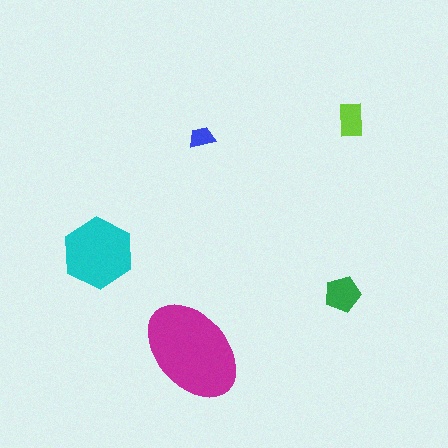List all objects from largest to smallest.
The magenta ellipse, the cyan hexagon, the green pentagon, the lime rectangle, the blue trapezoid.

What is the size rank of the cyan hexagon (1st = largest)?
2nd.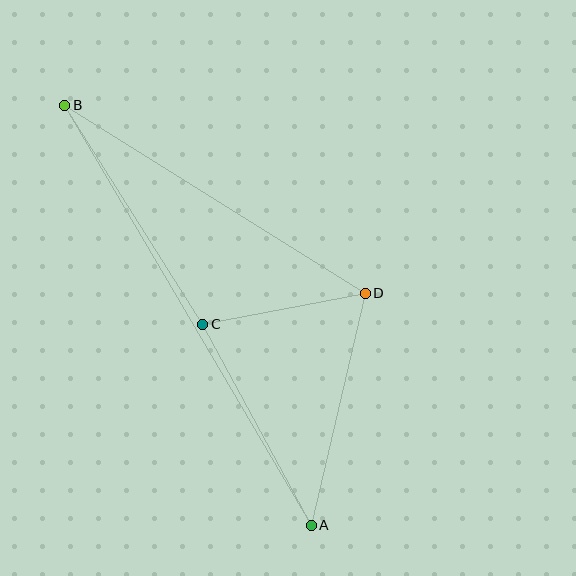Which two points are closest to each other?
Points C and D are closest to each other.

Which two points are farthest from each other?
Points A and B are farthest from each other.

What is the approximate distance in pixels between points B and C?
The distance between B and C is approximately 259 pixels.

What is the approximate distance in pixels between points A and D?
The distance between A and D is approximately 238 pixels.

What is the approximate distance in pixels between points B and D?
The distance between B and D is approximately 355 pixels.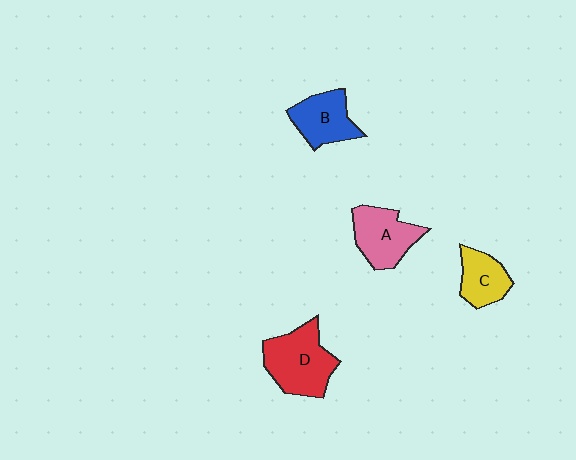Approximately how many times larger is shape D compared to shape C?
Approximately 1.7 times.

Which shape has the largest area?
Shape D (red).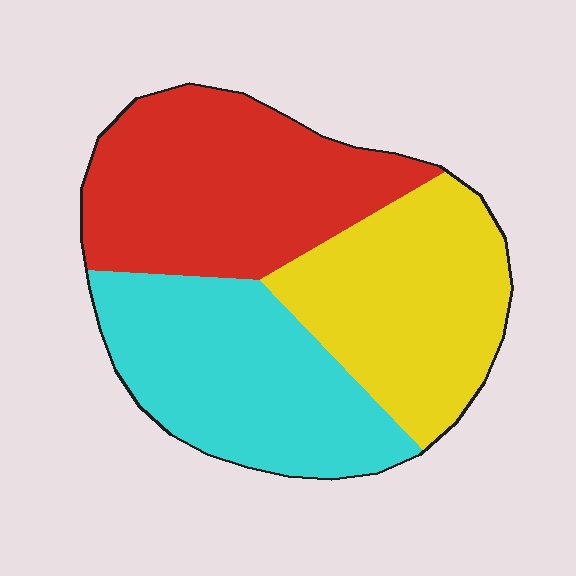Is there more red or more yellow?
Red.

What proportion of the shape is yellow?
Yellow takes up about one third (1/3) of the shape.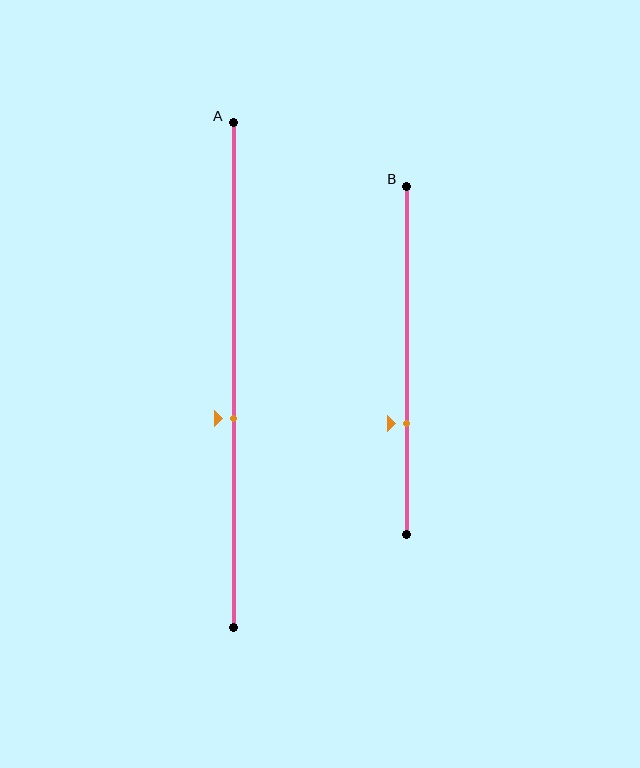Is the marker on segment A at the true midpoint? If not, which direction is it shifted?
No, the marker on segment A is shifted downward by about 9% of the segment length.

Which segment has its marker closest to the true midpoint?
Segment A has its marker closest to the true midpoint.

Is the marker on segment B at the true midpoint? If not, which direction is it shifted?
No, the marker on segment B is shifted downward by about 18% of the segment length.